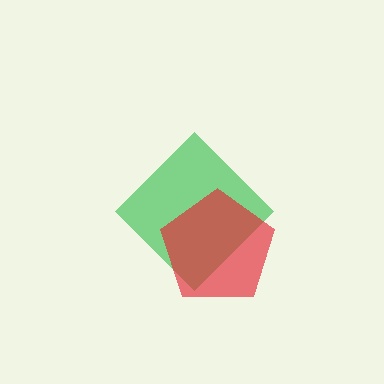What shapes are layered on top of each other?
The layered shapes are: a green diamond, a red pentagon.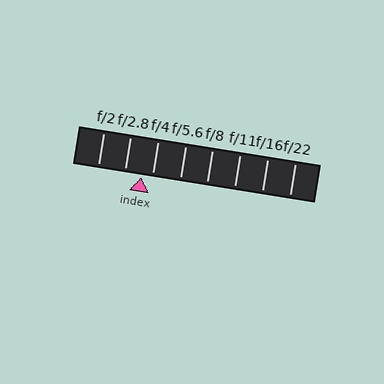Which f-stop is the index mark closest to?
The index mark is closest to f/4.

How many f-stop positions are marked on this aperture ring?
There are 8 f-stop positions marked.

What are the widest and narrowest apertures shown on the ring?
The widest aperture shown is f/2 and the narrowest is f/22.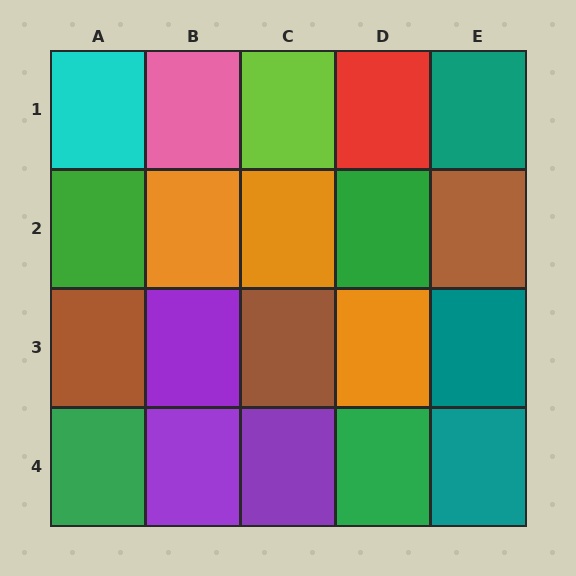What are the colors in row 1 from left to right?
Cyan, pink, lime, red, teal.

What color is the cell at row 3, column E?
Teal.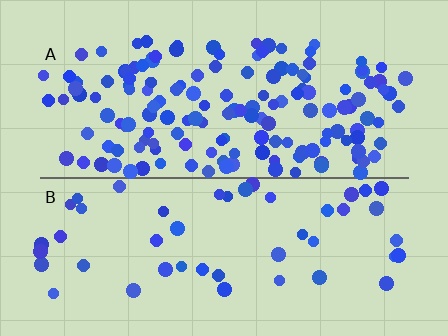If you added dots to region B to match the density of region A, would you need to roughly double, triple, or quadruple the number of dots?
Approximately triple.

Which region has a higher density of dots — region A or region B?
A (the top).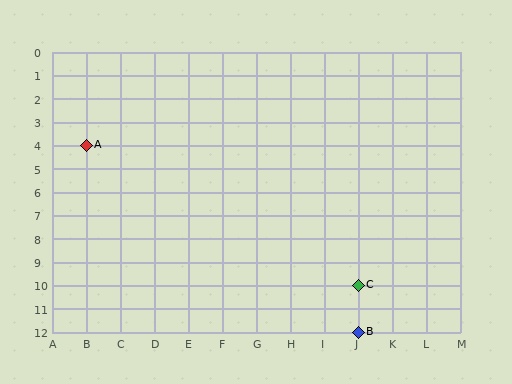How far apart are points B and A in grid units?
Points B and A are 8 columns and 8 rows apart (about 11.3 grid units diagonally).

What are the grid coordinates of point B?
Point B is at grid coordinates (J, 12).